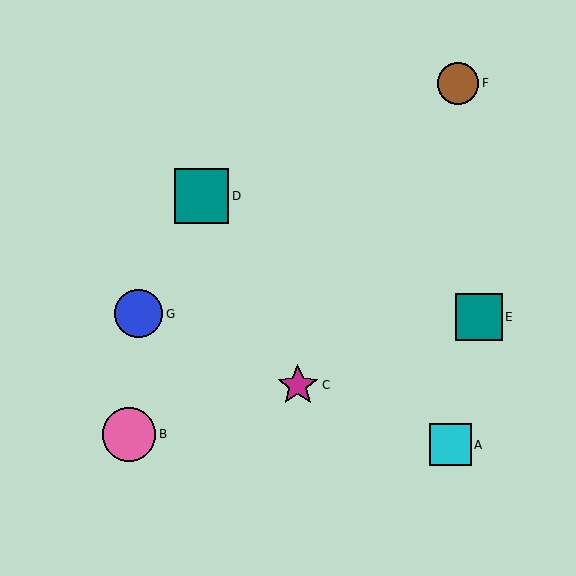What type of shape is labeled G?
Shape G is a blue circle.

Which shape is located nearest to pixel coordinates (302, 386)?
The magenta star (labeled C) at (298, 385) is nearest to that location.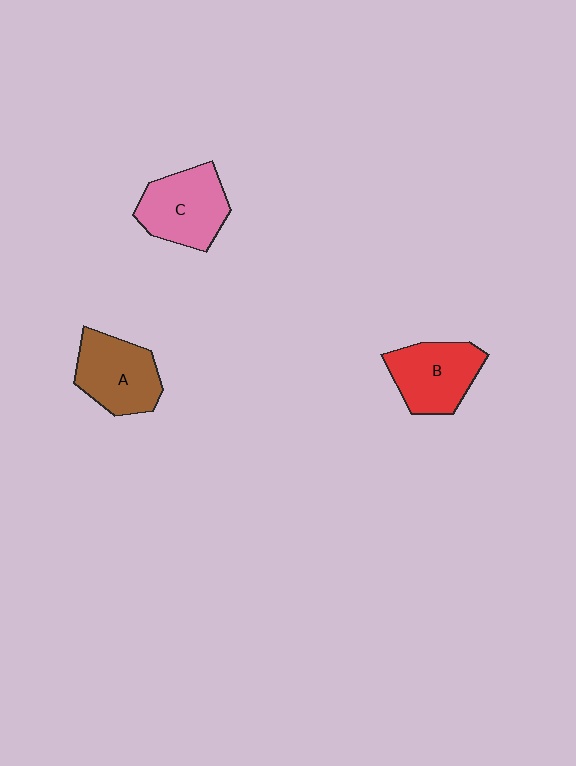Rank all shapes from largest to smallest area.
From largest to smallest: C (pink), A (brown), B (red).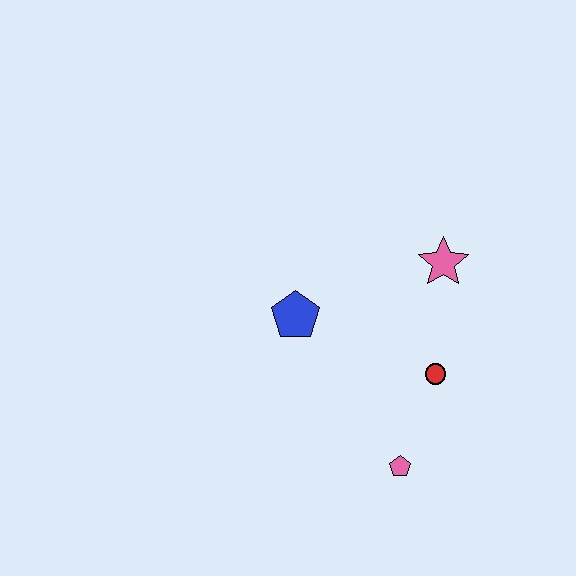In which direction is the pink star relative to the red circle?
The pink star is above the red circle.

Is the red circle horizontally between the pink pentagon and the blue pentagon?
No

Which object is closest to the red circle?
The pink pentagon is closest to the red circle.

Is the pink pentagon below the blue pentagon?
Yes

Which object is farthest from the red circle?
The blue pentagon is farthest from the red circle.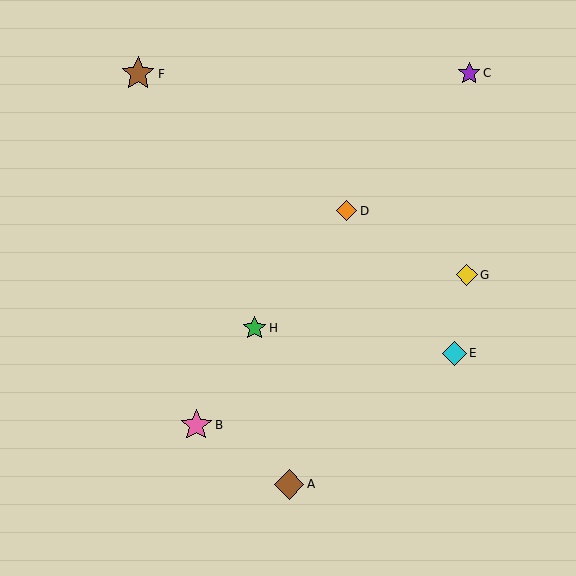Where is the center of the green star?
The center of the green star is at (254, 328).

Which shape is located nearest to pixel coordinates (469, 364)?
The cyan diamond (labeled E) at (454, 353) is nearest to that location.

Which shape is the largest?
The brown star (labeled F) is the largest.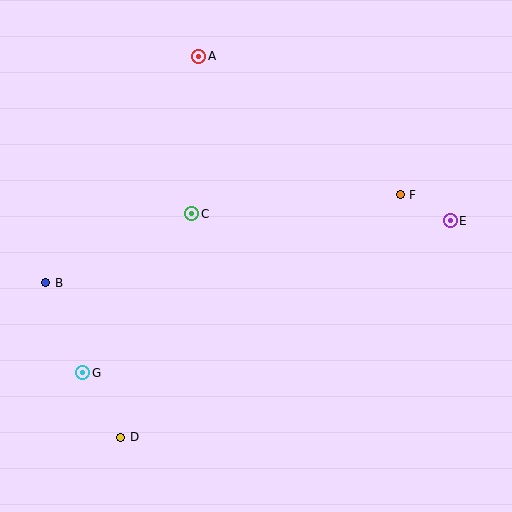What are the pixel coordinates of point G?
Point G is at (83, 373).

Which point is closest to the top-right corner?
Point F is closest to the top-right corner.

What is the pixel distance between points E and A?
The distance between E and A is 301 pixels.